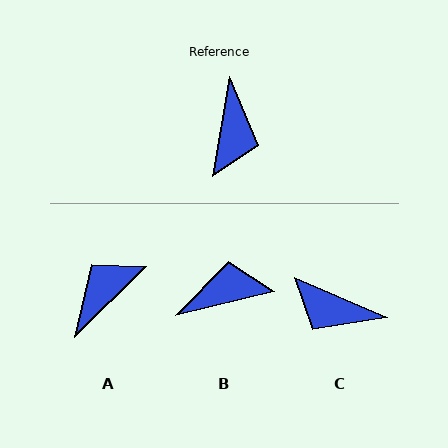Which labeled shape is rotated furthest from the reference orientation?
A, about 144 degrees away.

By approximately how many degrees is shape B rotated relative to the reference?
Approximately 113 degrees counter-clockwise.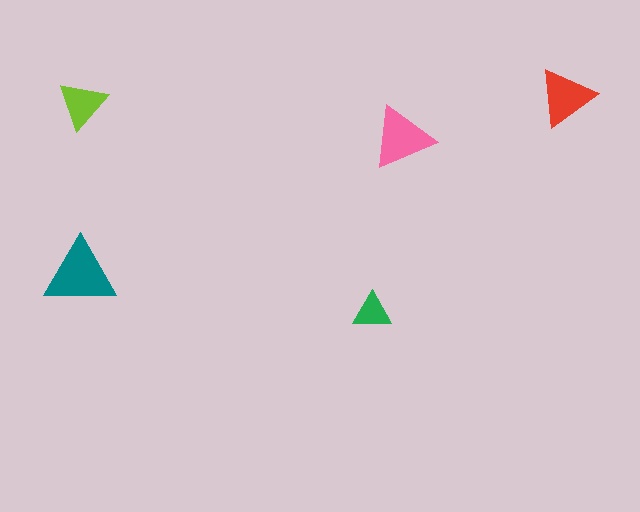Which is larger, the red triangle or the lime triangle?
The red one.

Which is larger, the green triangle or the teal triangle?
The teal one.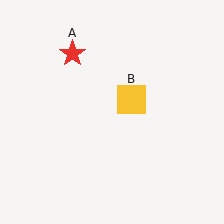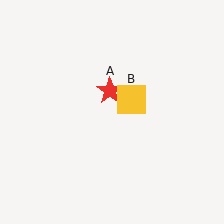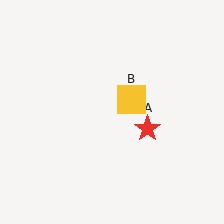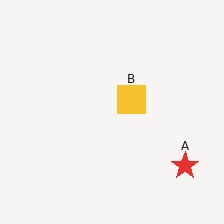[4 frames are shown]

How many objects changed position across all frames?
1 object changed position: red star (object A).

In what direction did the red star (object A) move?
The red star (object A) moved down and to the right.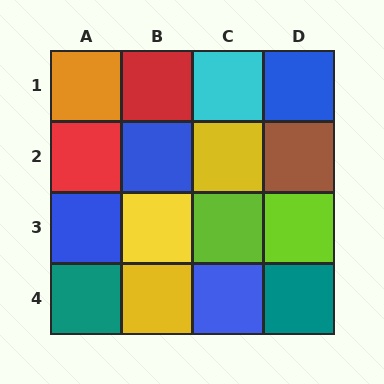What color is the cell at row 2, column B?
Blue.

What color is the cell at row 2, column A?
Red.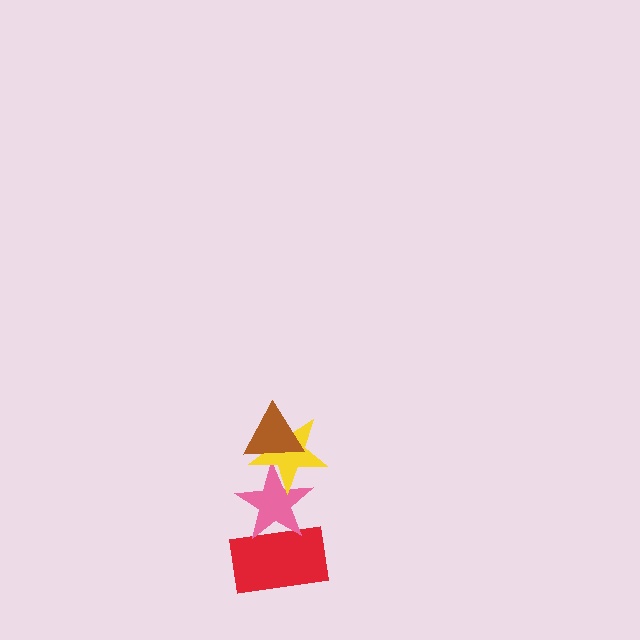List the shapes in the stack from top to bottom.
From top to bottom: the brown triangle, the yellow star, the pink star, the red rectangle.